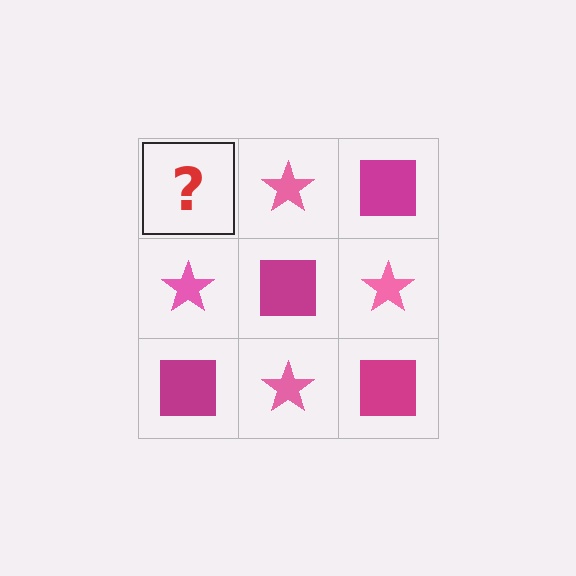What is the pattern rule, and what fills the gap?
The rule is that it alternates magenta square and pink star in a checkerboard pattern. The gap should be filled with a magenta square.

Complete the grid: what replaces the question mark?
The question mark should be replaced with a magenta square.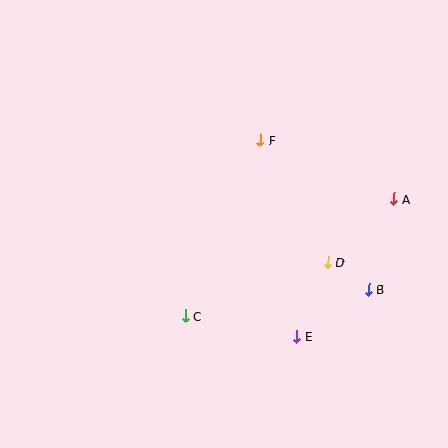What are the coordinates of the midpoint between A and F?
The midpoint between A and F is at (327, 170).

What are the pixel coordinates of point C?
Point C is at (185, 316).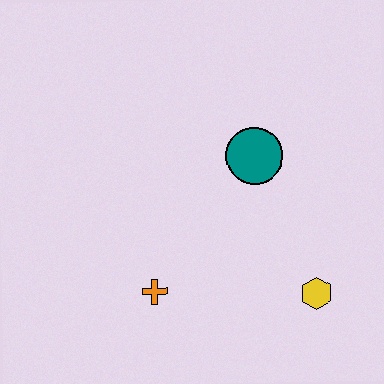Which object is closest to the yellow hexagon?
The teal circle is closest to the yellow hexagon.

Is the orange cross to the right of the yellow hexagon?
No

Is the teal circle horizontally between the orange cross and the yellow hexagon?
Yes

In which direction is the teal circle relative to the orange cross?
The teal circle is above the orange cross.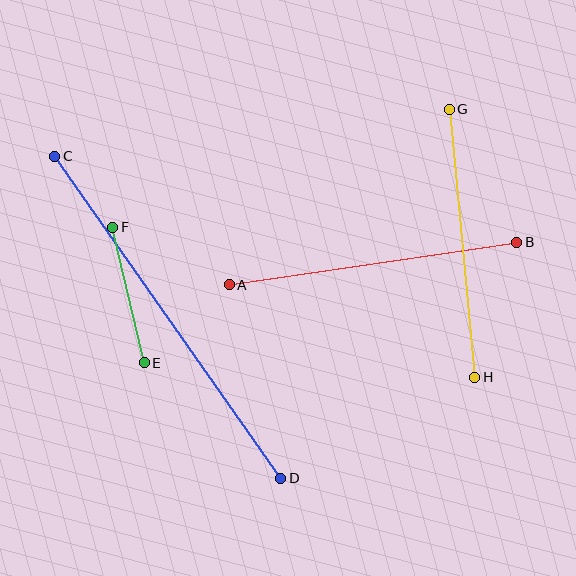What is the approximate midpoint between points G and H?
The midpoint is at approximately (462, 243) pixels.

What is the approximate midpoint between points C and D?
The midpoint is at approximately (168, 317) pixels.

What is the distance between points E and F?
The distance is approximately 139 pixels.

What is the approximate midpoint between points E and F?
The midpoint is at approximately (128, 295) pixels.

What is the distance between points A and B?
The distance is approximately 291 pixels.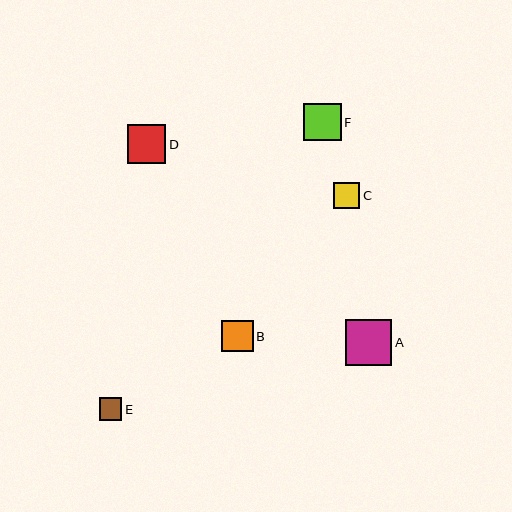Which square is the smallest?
Square E is the smallest with a size of approximately 23 pixels.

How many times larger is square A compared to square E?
Square A is approximately 2.0 times the size of square E.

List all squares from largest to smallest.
From largest to smallest: A, D, F, B, C, E.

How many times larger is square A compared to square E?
Square A is approximately 2.0 times the size of square E.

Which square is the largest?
Square A is the largest with a size of approximately 46 pixels.